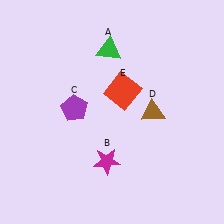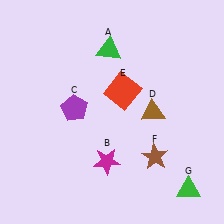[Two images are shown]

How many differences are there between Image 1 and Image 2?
There are 2 differences between the two images.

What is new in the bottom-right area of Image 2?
A brown star (F) was added in the bottom-right area of Image 2.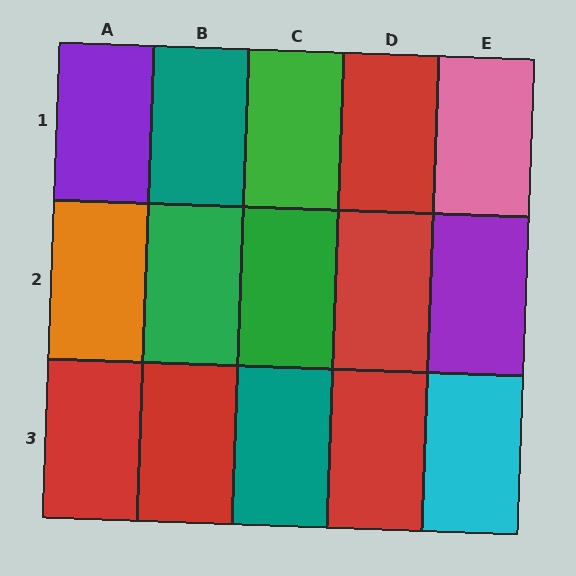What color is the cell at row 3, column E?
Cyan.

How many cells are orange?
1 cell is orange.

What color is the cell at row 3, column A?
Red.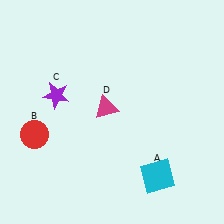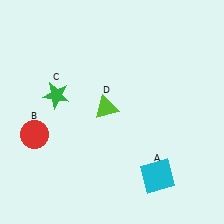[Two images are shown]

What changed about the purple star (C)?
In Image 1, C is purple. In Image 2, it changed to green.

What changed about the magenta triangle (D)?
In Image 1, D is magenta. In Image 2, it changed to lime.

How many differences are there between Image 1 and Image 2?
There are 2 differences between the two images.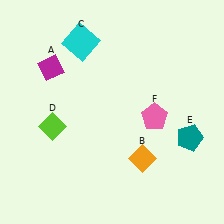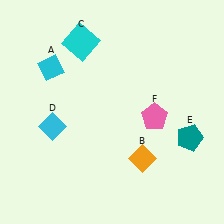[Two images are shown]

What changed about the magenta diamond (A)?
In Image 1, A is magenta. In Image 2, it changed to cyan.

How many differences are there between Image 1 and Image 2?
There are 2 differences between the two images.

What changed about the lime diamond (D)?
In Image 1, D is lime. In Image 2, it changed to cyan.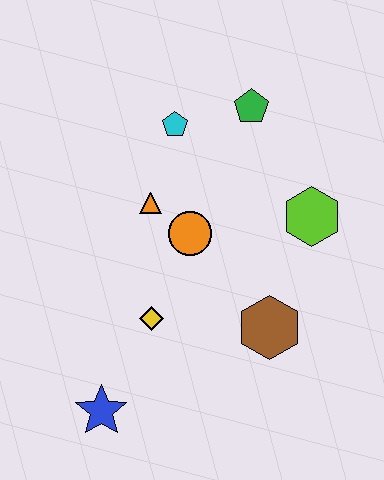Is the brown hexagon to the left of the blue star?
No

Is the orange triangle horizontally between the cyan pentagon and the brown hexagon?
No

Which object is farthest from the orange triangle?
The blue star is farthest from the orange triangle.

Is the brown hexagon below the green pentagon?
Yes